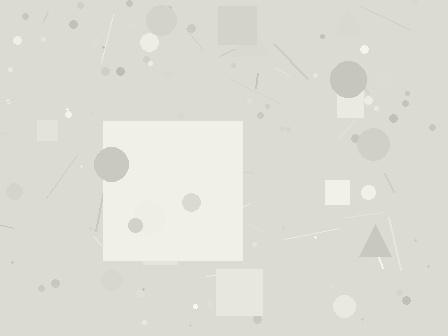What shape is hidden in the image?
A square is hidden in the image.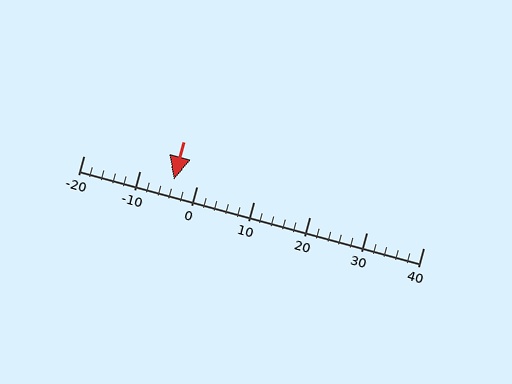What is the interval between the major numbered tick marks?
The major tick marks are spaced 10 units apart.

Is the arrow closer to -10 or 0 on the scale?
The arrow is closer to 0.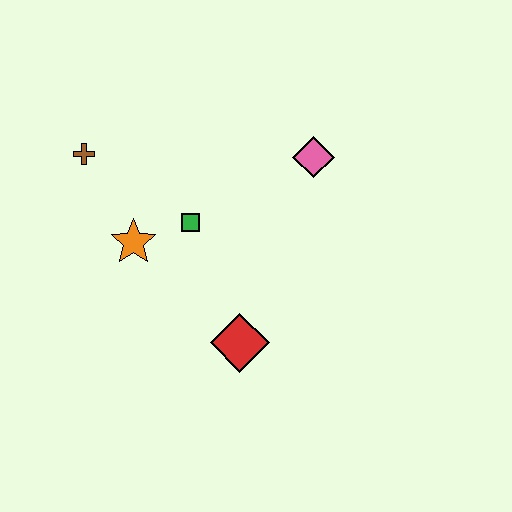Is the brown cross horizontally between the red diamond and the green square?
No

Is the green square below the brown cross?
Yes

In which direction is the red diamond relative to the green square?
The red diamond is below the green square.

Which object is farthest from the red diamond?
The brown cross is farthest from the red diamond.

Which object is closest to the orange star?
The green square is closest to the orange star.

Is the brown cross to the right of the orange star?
No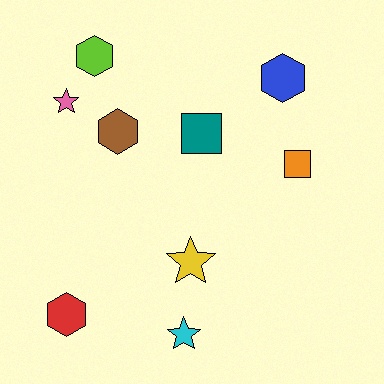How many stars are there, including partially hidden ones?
There are 3 stars.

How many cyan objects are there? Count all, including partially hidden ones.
There is 1 cyan object.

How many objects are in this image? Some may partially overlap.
There are 9 objects.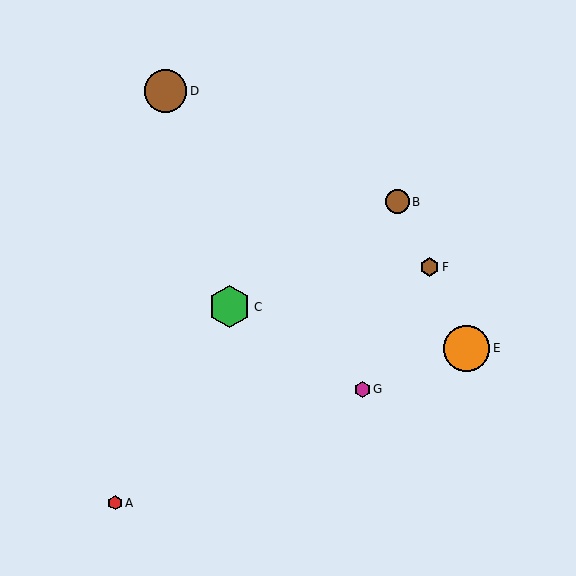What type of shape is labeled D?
Shape D is a brown circle.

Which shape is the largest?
The orange circle (labeled E) is the largest.